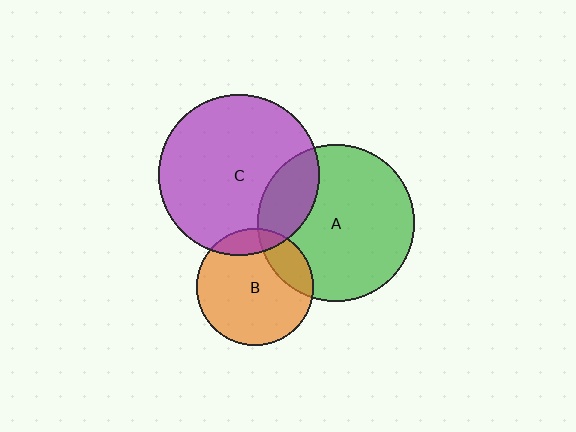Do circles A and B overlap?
Yes.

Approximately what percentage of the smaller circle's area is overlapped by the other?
Approximately 20%.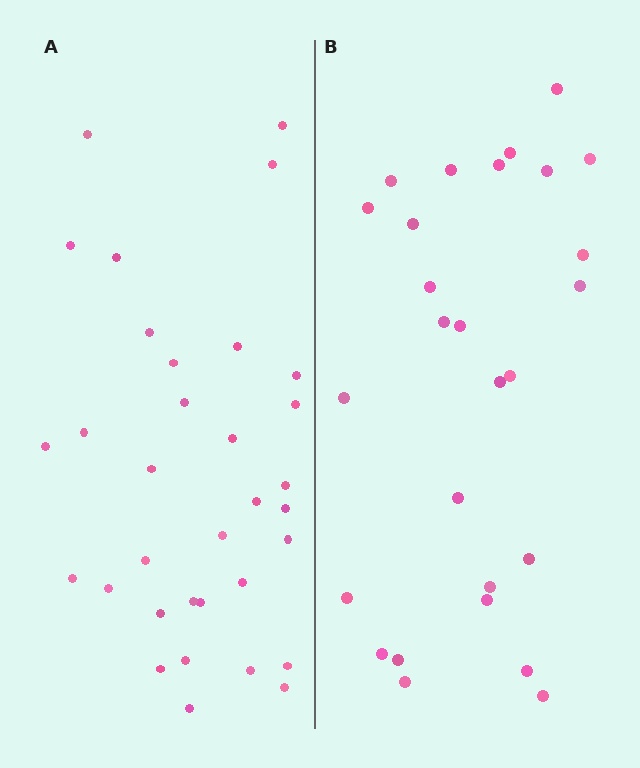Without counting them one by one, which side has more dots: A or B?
Region A (the left region) has more dots.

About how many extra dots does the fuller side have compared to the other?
Region A has about 6 more dots than region B.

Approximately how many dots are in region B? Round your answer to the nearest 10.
About 30 dots. (The exact count is 27, which rounds to 30.)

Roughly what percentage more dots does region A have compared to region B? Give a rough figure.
About 20% more.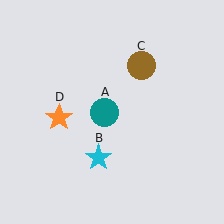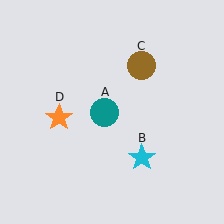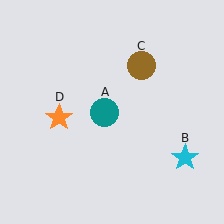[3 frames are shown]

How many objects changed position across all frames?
1 object changed position: cyan star (object B).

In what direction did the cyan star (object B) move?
The cyan star (object B) moved right.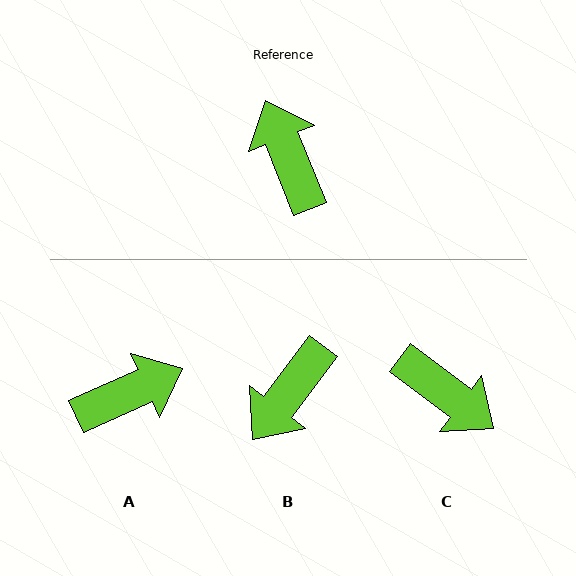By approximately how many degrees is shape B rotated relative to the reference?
Approximately 121 degrees counter-clockwise.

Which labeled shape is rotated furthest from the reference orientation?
C, about 149 degrees away.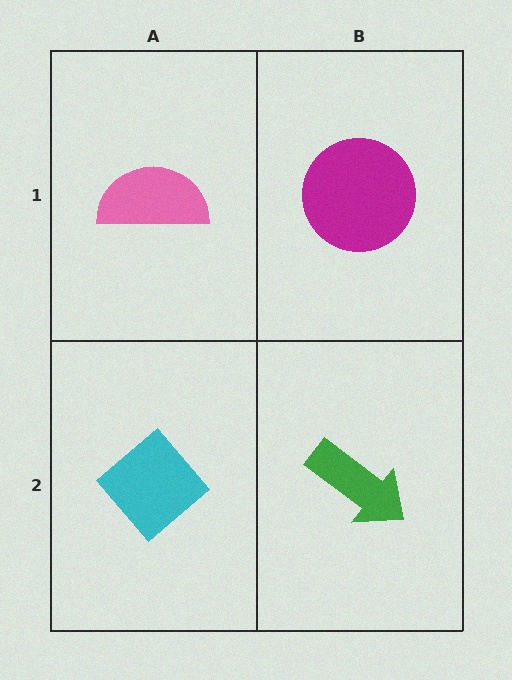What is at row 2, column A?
A cyan diamond.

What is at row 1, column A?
A pink semicircle.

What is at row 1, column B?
A magenta circle.